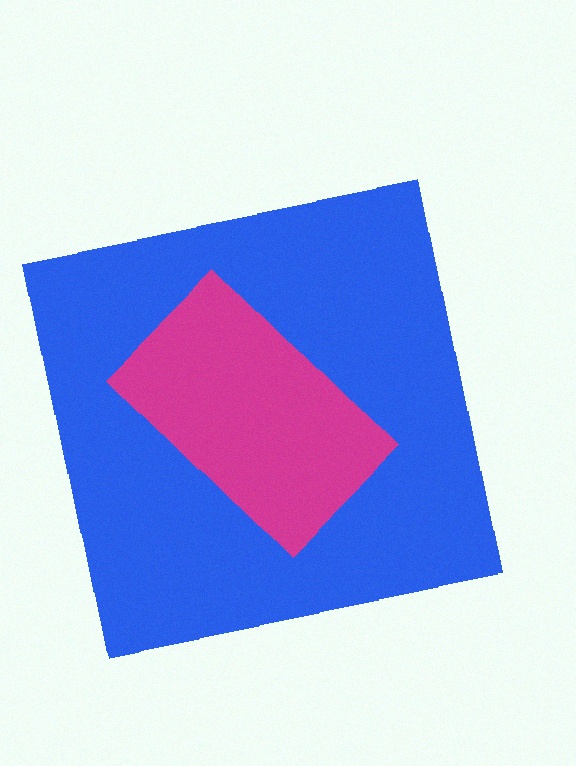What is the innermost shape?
The magenta rectangle.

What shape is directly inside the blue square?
The magenta rectangle.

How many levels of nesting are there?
2.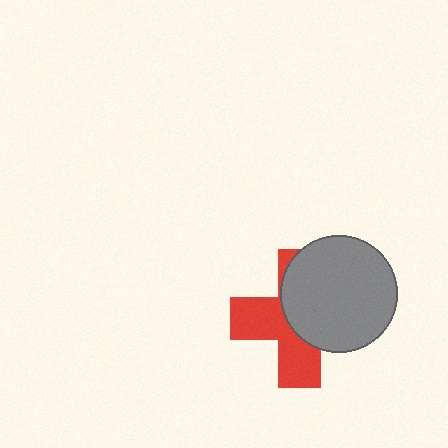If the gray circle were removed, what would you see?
You would see the complete red cross.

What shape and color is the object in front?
The object in front is a gray circle.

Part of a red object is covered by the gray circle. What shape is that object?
It is a cross.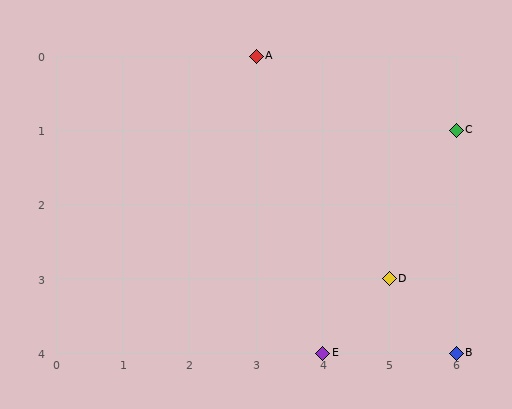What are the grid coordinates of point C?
Point C is at grid coordinates (6, 1).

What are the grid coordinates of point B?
Point B is at grid coordinates (6, 4).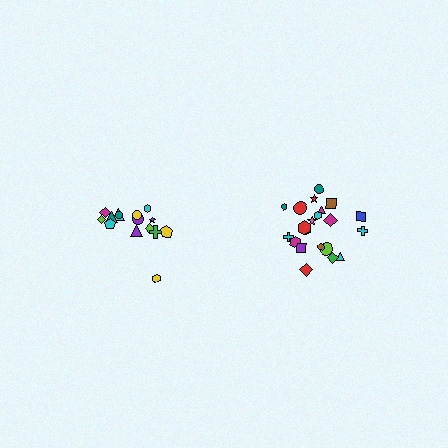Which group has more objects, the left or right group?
The right group.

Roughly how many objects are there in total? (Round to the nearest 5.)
Roughly 35 objects in total.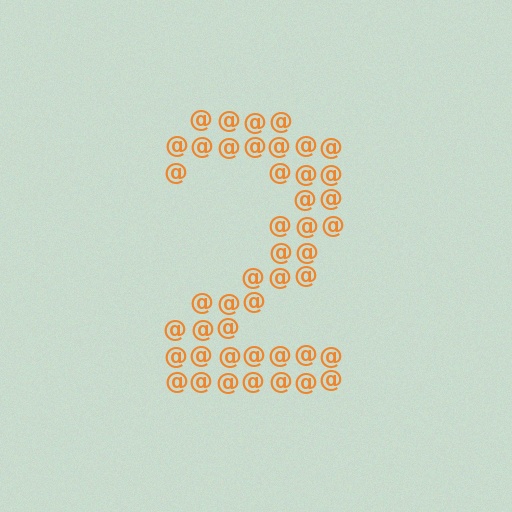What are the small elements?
The small elements are at signs.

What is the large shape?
The large shape is the digit 2.